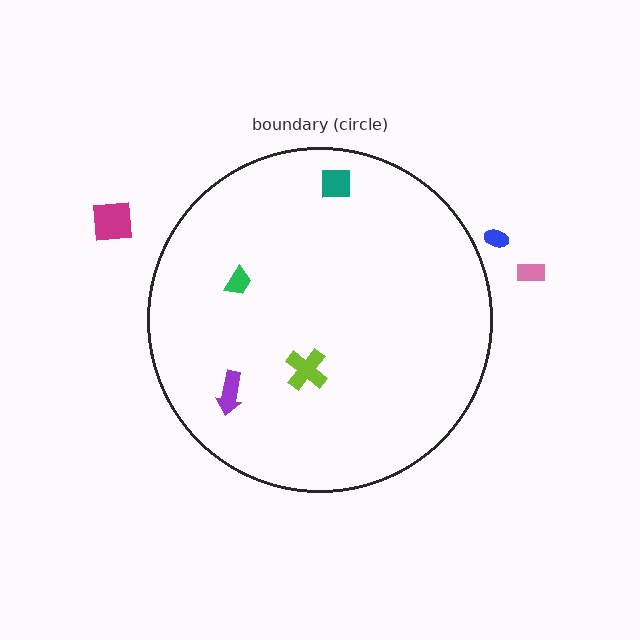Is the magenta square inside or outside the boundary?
Outside.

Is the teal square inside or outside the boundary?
Inside.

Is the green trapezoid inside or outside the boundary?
Inside.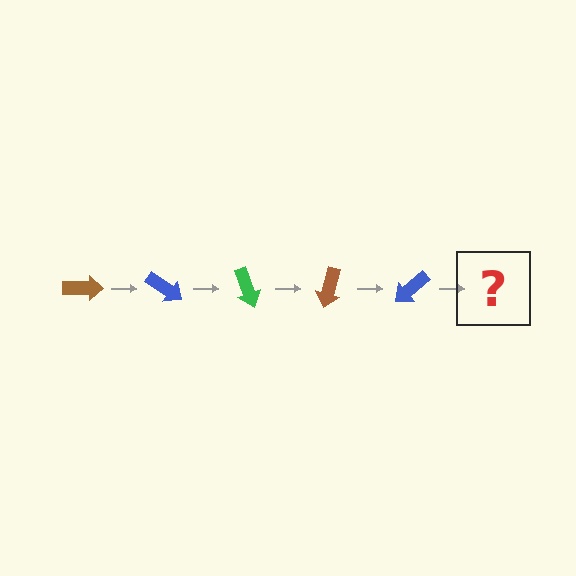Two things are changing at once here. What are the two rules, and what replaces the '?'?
The two rules are that it rotates 35 degrees each step and the color cycles through brown, blue, and green. The '?' should be a green arrow, rotated 175 degrees from the start.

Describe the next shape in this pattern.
It should be a green arrow, rotated 175 degrees from the start.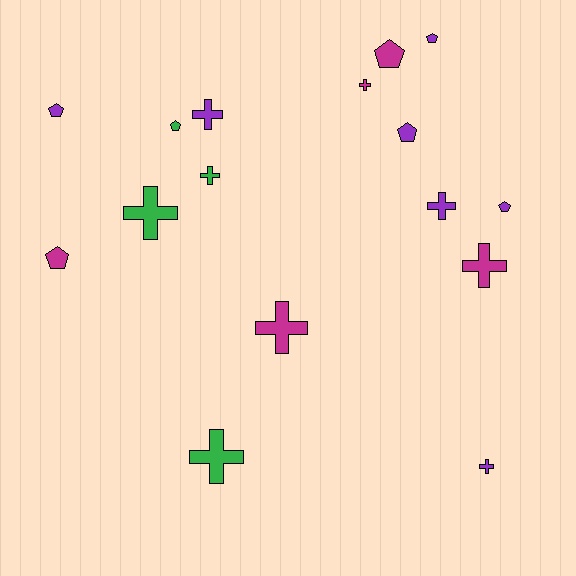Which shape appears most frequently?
Cross, with 9 objects.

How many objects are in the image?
There are 16 objects.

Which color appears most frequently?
Purple, with 7 objects.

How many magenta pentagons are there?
There are 2 magenta pentagons.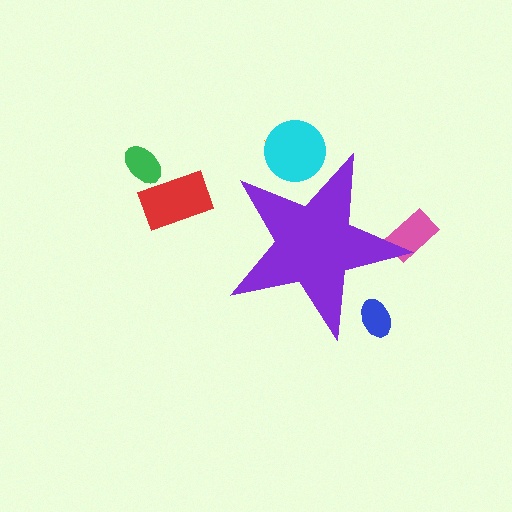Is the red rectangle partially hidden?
No, the red rectangle is fully visible.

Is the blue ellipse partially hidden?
Yes, the blue ellipse is partially hidden behind the purple star.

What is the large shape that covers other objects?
A purple star.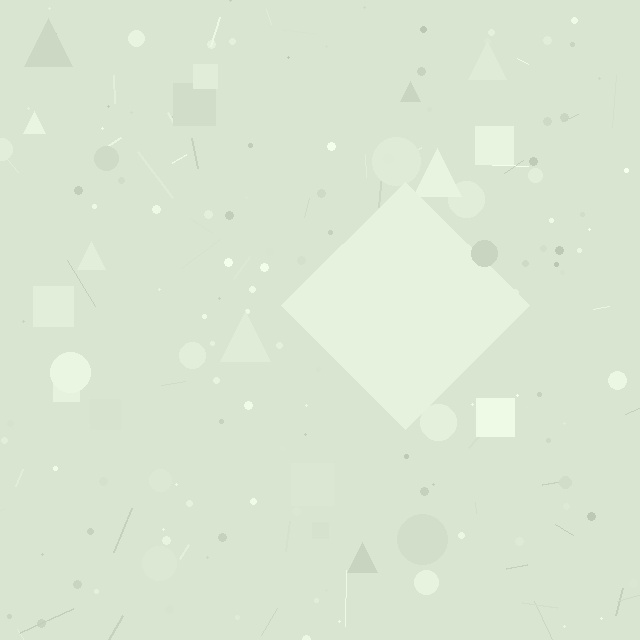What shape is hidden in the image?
A diamond is hidden in the image.